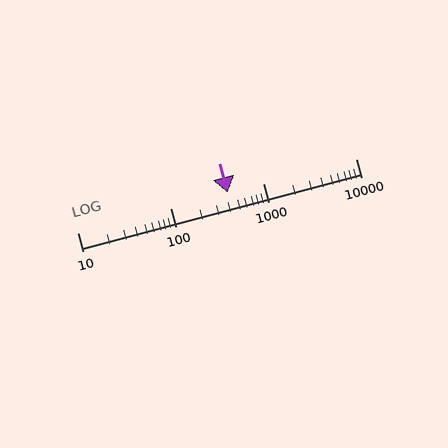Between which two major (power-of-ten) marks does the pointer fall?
The pointer is between 100 and 1000.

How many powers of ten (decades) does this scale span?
The scale spans 3 decades, from 10 to 10000.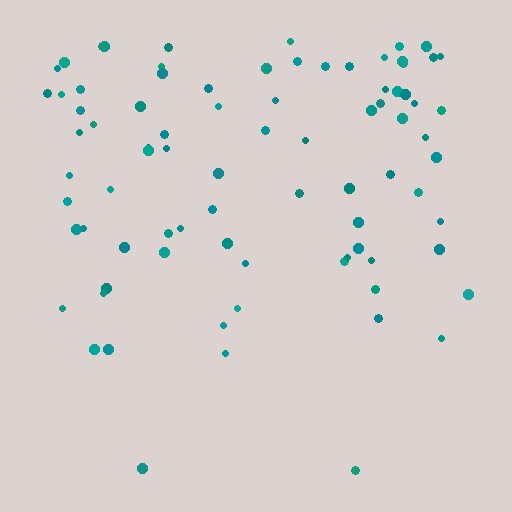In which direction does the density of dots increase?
From bottom to top, with the top side densest.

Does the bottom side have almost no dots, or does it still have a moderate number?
Still a moderate number, just noticeably fewer than the top.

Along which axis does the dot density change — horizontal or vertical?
Vertical.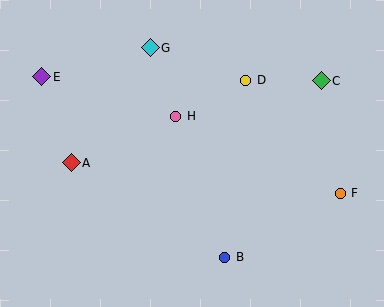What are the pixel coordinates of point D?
Point D is at (246, 80).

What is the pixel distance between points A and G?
The distance between A and G is 140 pixels.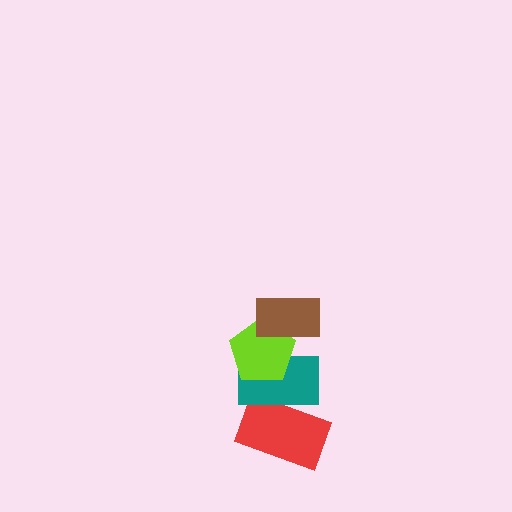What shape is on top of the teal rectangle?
The lime pentagon is on top of the teal rectangle.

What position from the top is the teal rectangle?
The teal rectangle is 3rd from the top.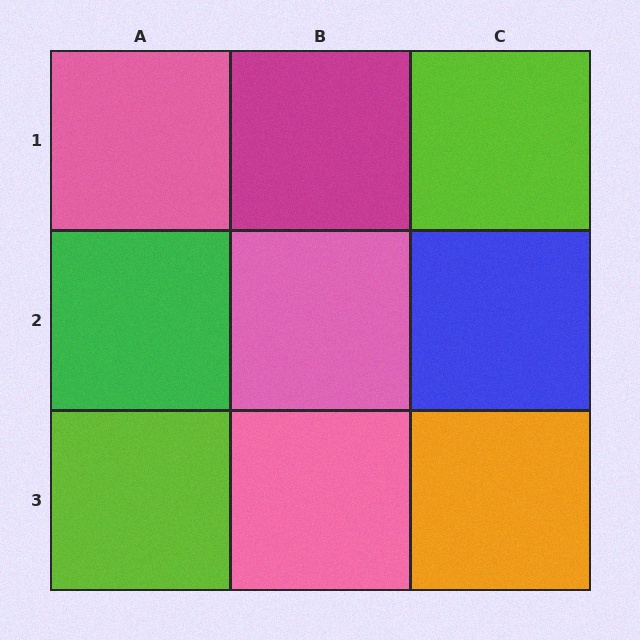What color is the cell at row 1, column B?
Magenta.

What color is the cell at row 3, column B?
Pink.